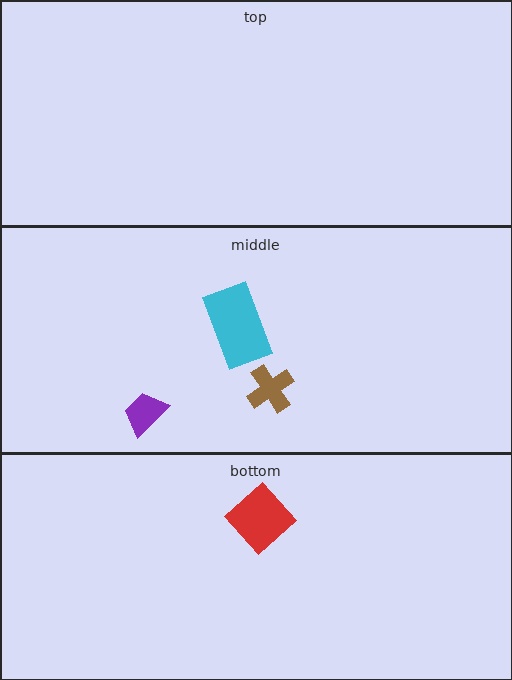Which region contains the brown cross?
The middle region.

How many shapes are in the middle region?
3.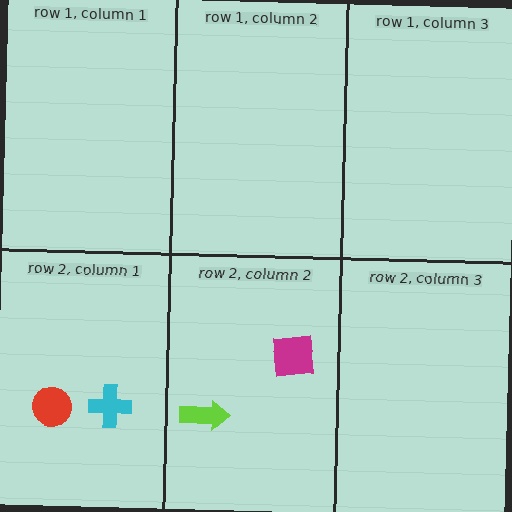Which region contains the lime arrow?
The row 2, column 2 region.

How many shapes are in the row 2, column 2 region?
2.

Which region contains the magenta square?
The row 2, column 2 region.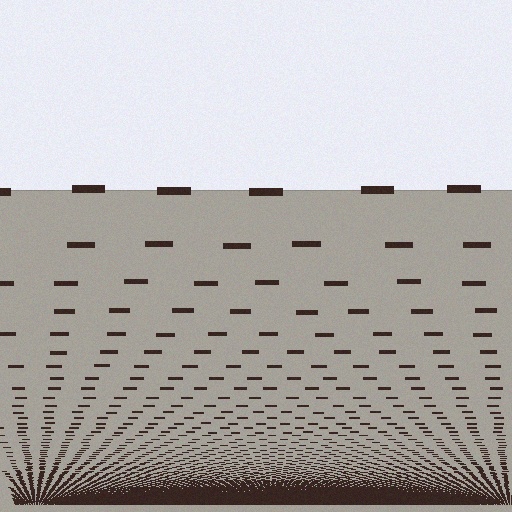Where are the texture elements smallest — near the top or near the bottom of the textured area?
Near the bottom.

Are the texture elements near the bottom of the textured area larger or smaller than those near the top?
Smaller. The gradient is inverted — elements near the bottom are smaller and denser.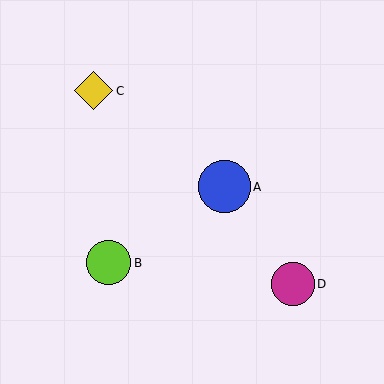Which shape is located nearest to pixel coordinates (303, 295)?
The magenta circle (labeled D) at (293, 284) is nearest to that location.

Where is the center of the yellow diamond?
The center of the yellow diamond is at (94, 91).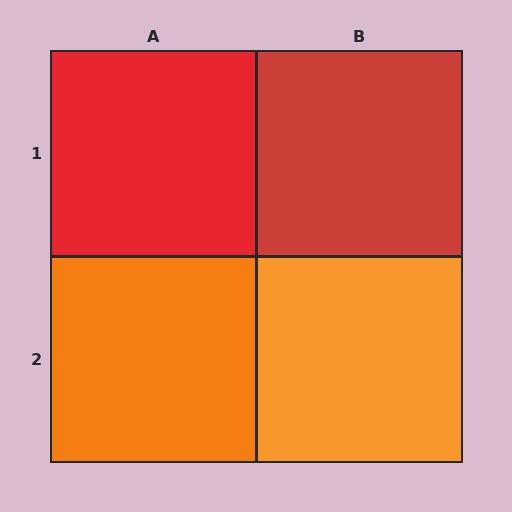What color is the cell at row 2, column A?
Orange.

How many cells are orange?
2 cells are orange.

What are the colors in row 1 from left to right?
Red, red.